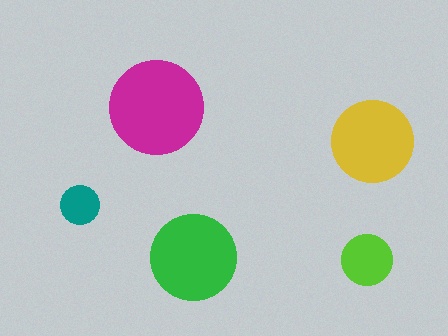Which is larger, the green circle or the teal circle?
The green one.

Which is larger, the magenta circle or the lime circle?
The magenta one.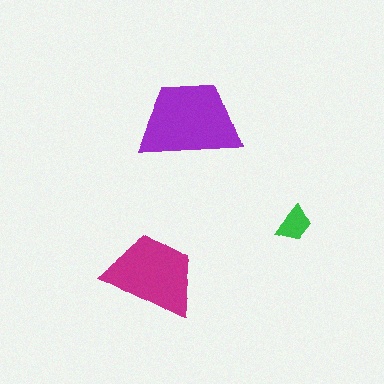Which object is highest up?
The purple trapezoid is topmost.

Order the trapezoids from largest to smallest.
the purple one, the magenta one, the green one.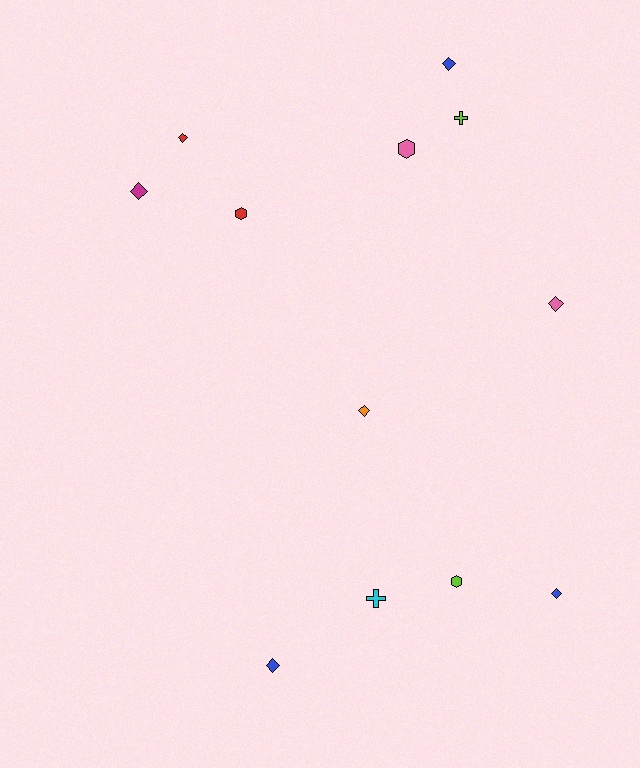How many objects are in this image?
There are 12 objects.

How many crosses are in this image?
There are 2 crosses.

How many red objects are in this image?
There are 2 red objects.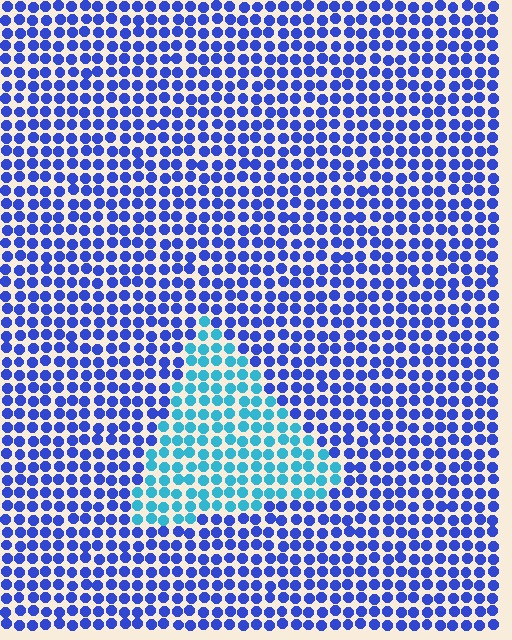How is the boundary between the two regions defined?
The boundary is defined purely by a slight shift in hue (about 42 degrees). Spacing, size, and orientation are identical on both sides.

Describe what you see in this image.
The image is filled with small blue elements in a uniform arrangement. A triangle-shaped region is visible where the elements are tinted to a slightly different hue, forming a subtle color boundary.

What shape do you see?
I see a triangle.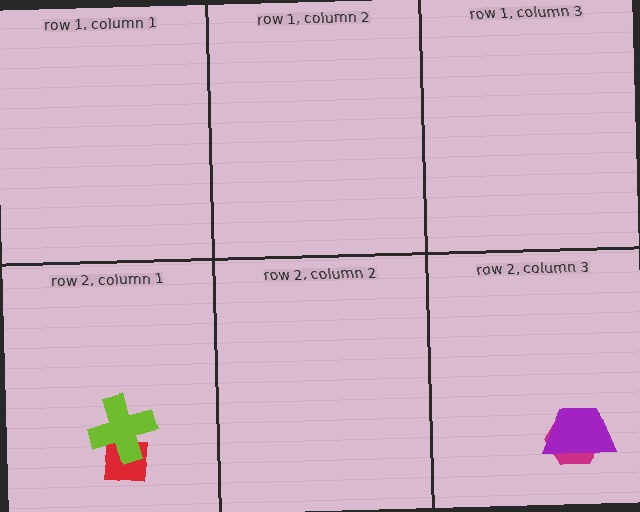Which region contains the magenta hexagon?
The row 2, column 3 region.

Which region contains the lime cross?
The row 2, column 1 region.